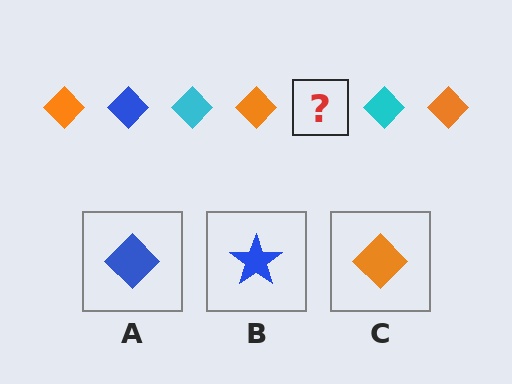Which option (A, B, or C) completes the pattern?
A.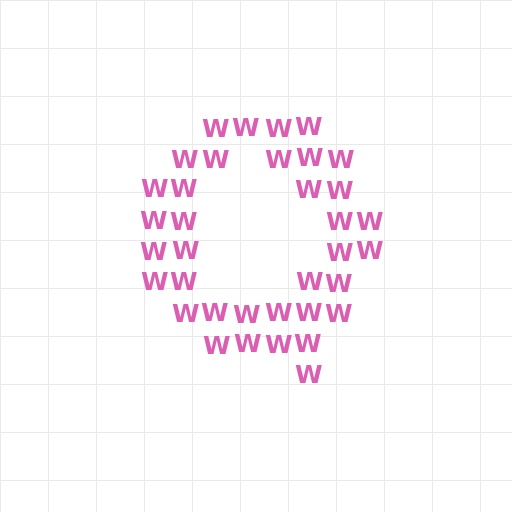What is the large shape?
The large shape is the letter Q.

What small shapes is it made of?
It is made of small letter W's.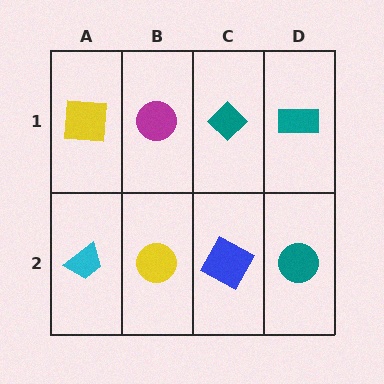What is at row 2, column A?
A cyan trapezoid.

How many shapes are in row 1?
4 shapes.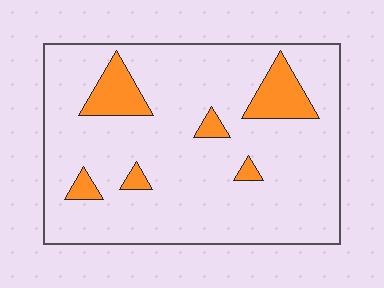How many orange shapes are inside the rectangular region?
6.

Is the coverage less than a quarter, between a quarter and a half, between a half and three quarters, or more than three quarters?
Less than a quarter.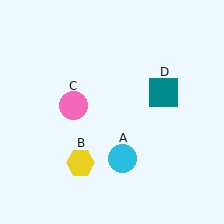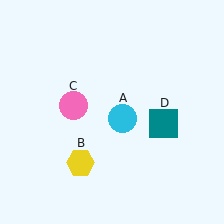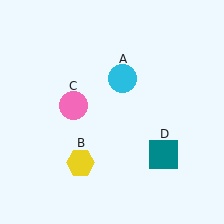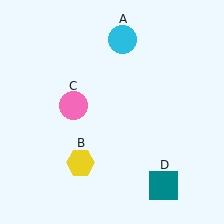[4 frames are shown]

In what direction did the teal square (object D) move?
The teal square (object D) moved down.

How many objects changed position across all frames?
2 objects changed position: cyan circle (object A), teal square (object D).